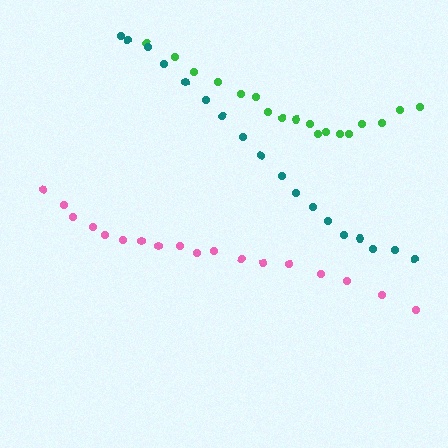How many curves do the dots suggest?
There are 3 distinct paths.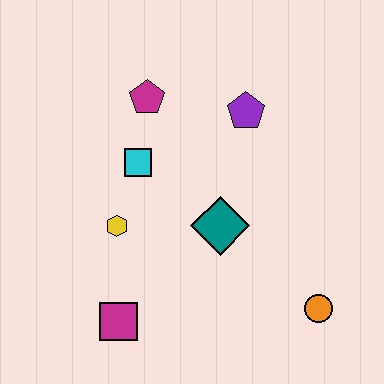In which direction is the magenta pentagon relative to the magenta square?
The magenta pentagon is above the magenta square.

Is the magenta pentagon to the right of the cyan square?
Yes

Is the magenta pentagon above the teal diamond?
Yes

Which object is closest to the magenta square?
The yellow hexagon is closest to the magenta square.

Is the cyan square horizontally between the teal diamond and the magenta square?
Yes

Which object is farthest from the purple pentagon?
The magenta square is farthest from the purple pentagon.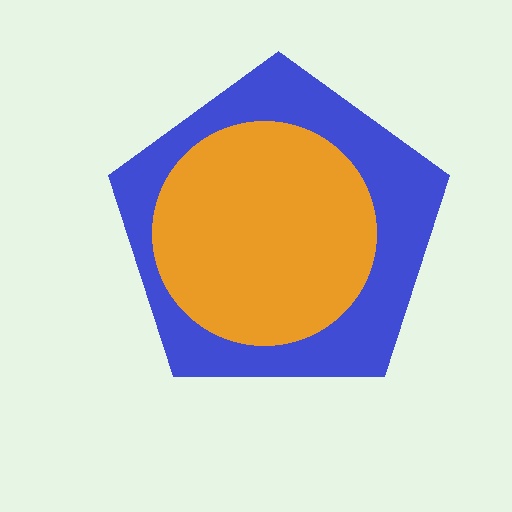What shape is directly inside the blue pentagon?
The orange circle.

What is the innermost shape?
The orange circle.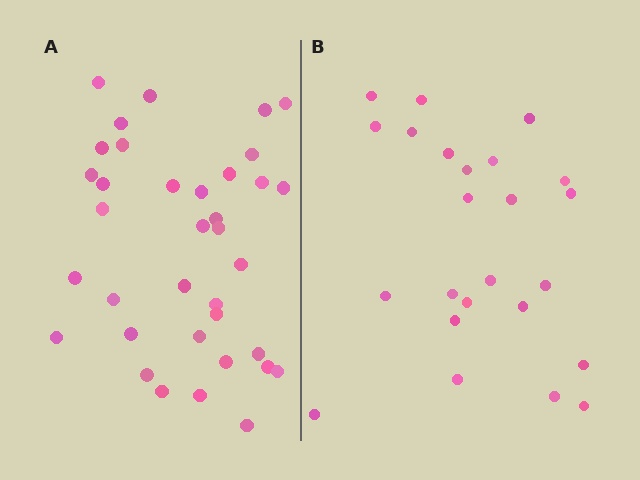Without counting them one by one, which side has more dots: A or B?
Region A (the left region) has more dots.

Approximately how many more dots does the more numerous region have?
Region A has roughly 12 or so more dots than region B.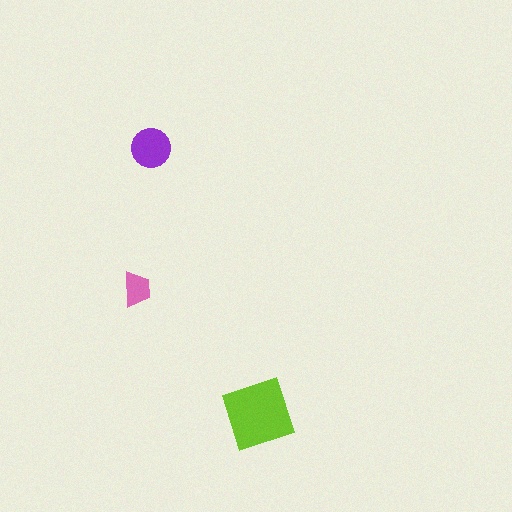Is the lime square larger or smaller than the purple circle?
Larger.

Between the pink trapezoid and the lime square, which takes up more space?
The lime square.